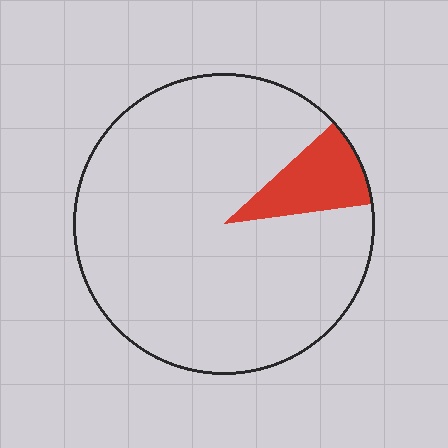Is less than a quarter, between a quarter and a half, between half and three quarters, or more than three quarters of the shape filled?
Less than a quarter.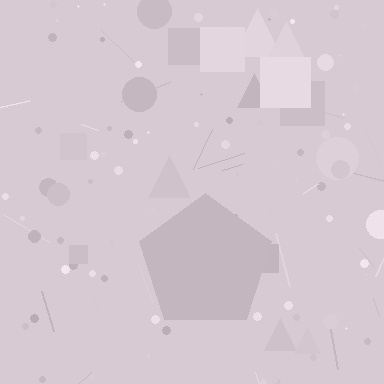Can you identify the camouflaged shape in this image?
The camouflaged shape is a pentagon.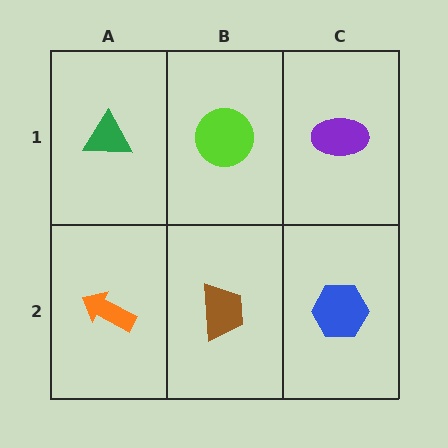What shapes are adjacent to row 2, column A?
A green triangle (row 1, column A), a brown trapezoid (row 2, column B).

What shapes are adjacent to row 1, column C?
A blue hexagon (row 2, column C), a lime circle (row 1, column B).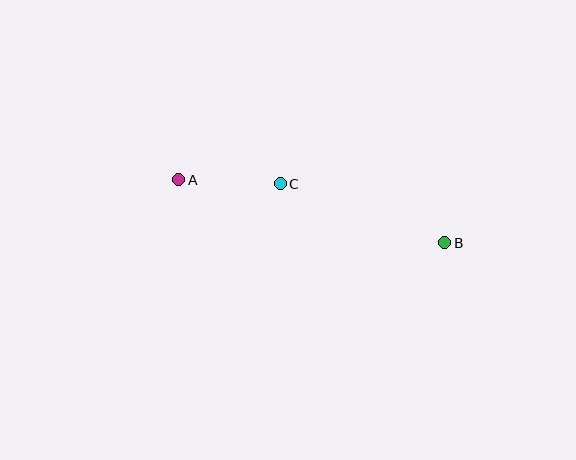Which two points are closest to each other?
Points A and C are closest to each other.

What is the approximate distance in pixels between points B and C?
The distance between B and C is approximately 175 pixels.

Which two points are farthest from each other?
Points A and B are farthest from each other.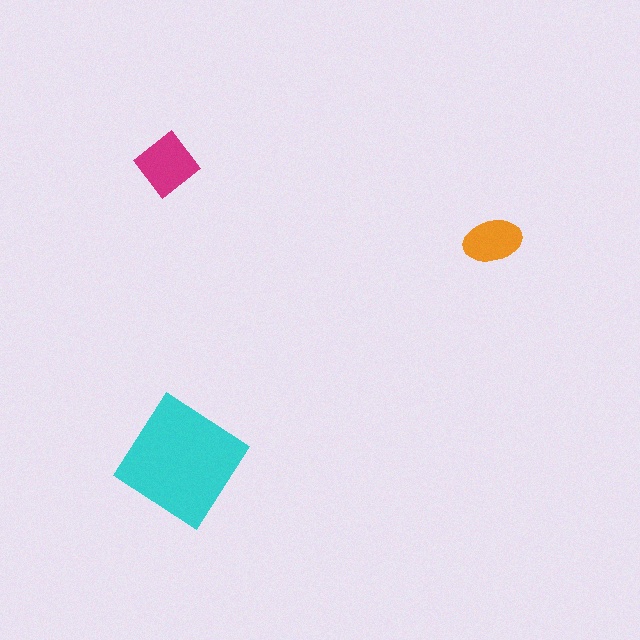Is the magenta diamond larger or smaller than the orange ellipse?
Larger.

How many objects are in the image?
There are 3 objects in the image.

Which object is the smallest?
The orange ellipse.